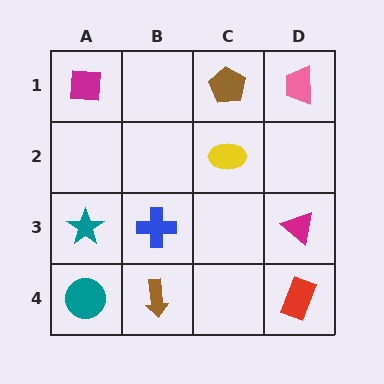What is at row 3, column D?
A magenta triangle.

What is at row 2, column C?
A yellow ellipse.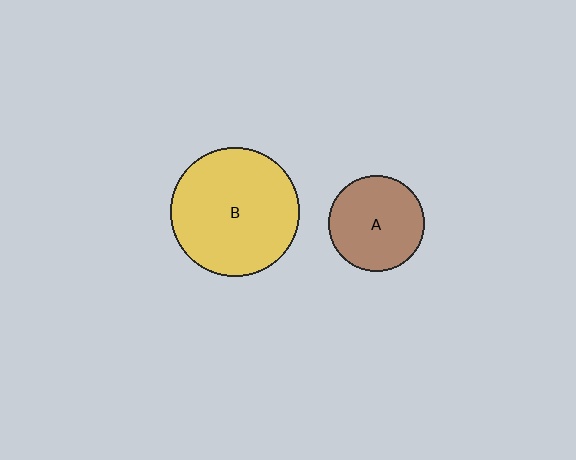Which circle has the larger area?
Circle B (yellow).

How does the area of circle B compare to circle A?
Approximately 1.8 times.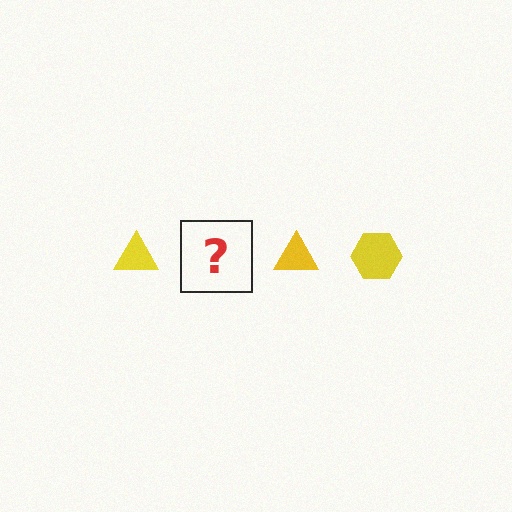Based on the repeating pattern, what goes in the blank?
The blank should be a yellow hexagon.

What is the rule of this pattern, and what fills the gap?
The rule is that the pattern cycles through triangle, hexagon shapes in yellow. The gap should be filled with a yellow hexagon.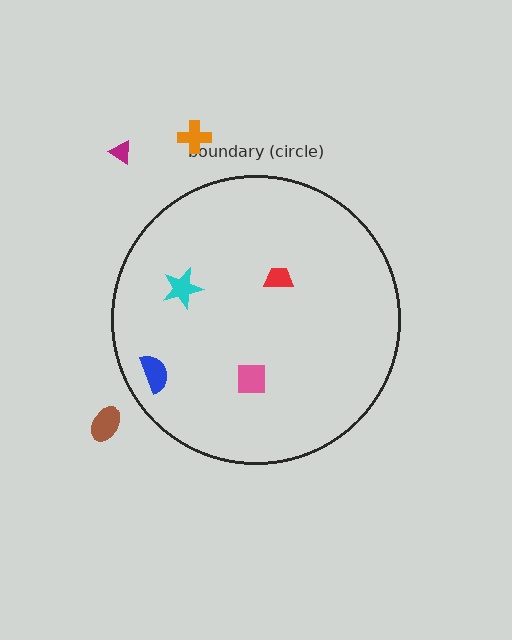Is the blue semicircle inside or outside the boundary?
Inside.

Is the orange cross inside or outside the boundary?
Outside.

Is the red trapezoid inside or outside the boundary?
Inside.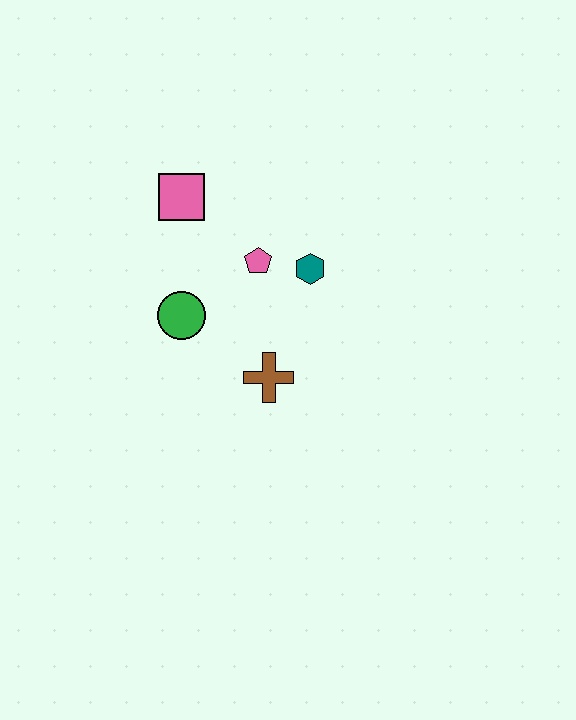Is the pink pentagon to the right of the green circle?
Yes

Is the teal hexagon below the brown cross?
No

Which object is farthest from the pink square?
The brown cross is farthest from the pink square.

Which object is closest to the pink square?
The pink pentagon is closest to the pink square.